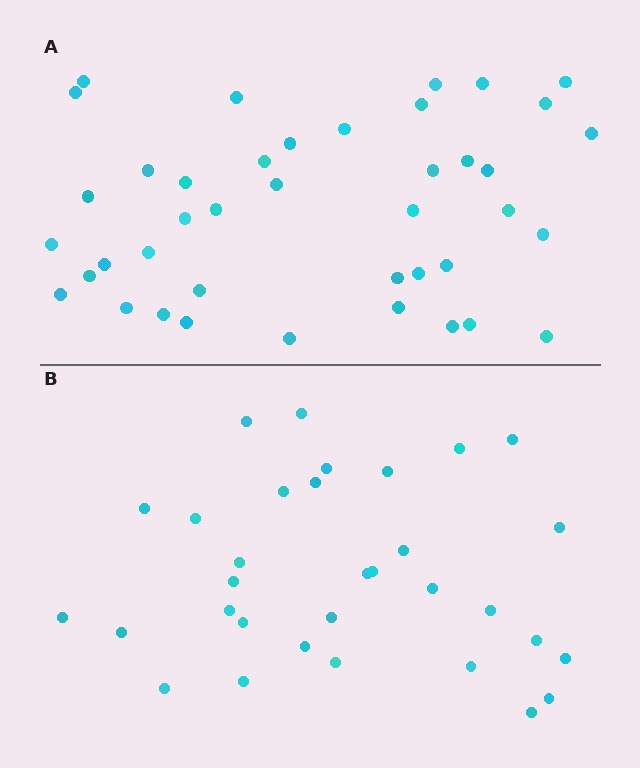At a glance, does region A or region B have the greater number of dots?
Region A (the top region) has more dots.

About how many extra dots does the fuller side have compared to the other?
Region A has roughly 8 or so more dots than region B.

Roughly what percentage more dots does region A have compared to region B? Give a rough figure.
About 30% more.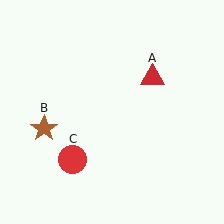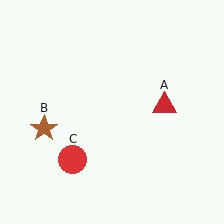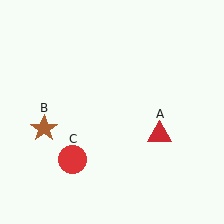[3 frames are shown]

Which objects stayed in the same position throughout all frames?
Brown star (object B) and red circle (object C) remained stationary.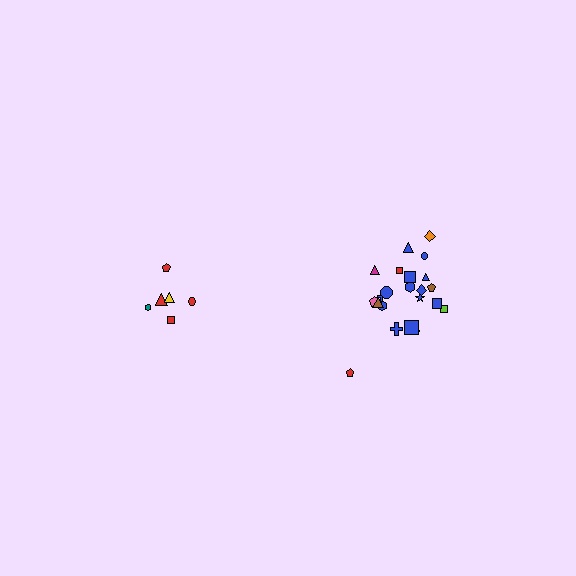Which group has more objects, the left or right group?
The right group.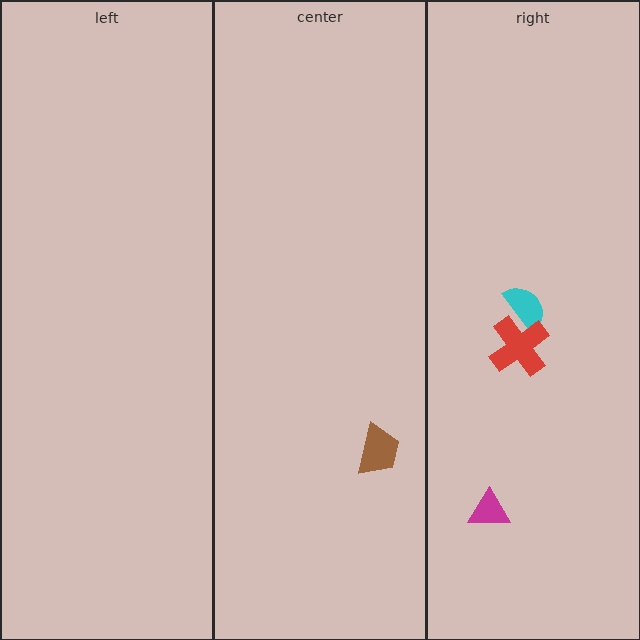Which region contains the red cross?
The right region.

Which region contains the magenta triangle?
The right region.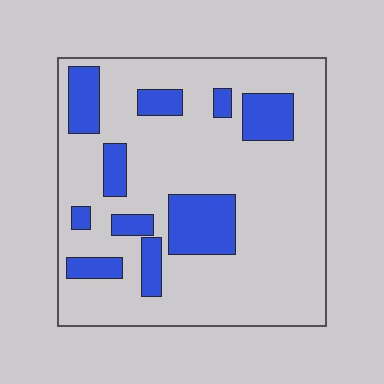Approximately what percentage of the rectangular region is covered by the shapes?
Approximately 20%.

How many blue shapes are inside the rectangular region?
10.